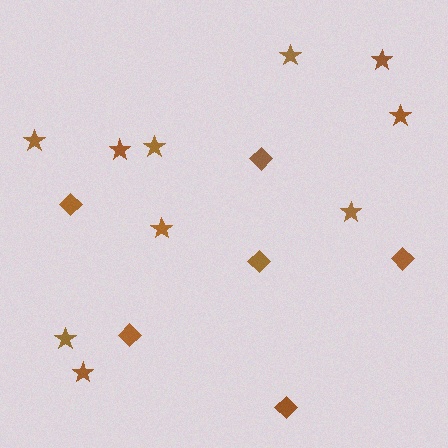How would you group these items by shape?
There are 2 groups: one group of stars (10) and one group of diamonds (6).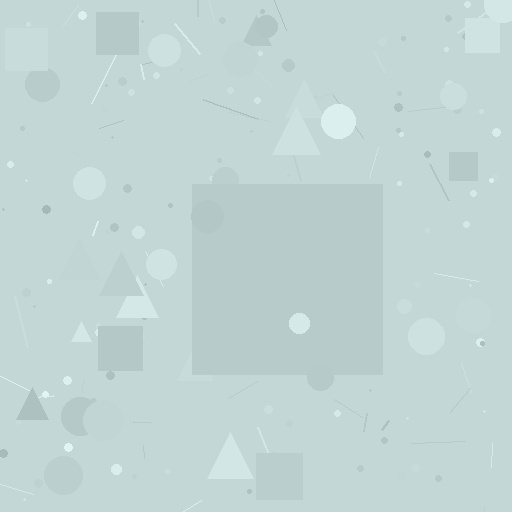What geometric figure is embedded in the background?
A square is embedded in the background.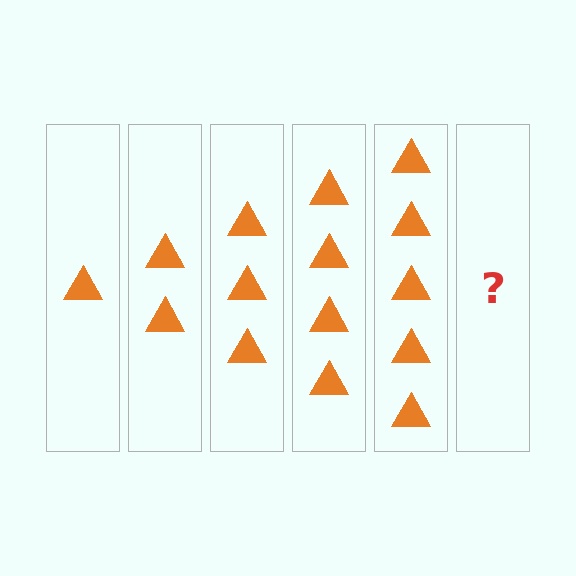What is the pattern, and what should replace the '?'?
The pattern is that each step adds one more triangle. The '?' should be 6 triangles.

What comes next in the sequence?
The next element should be 6 triangles.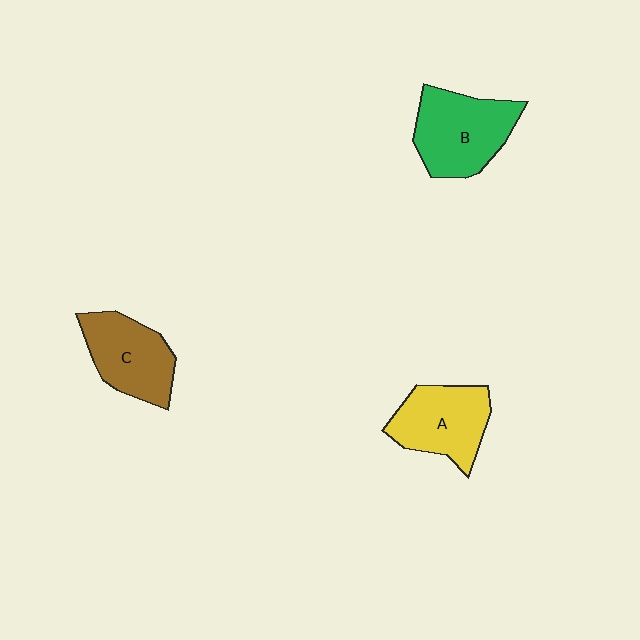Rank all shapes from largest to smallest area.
From largest to smallest: B (green), A (yellow), C (brown).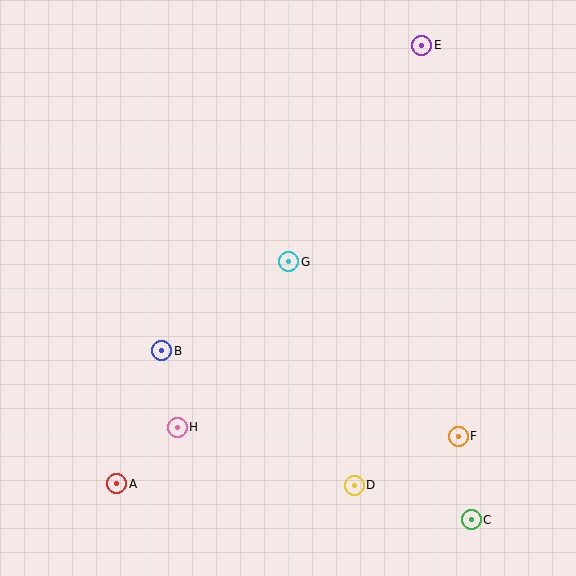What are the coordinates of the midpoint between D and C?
The midpoint between D and C is at (413, 502).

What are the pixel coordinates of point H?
Point H is at (177, 427).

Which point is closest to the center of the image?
Point G at (289, 262) is closest to the center.